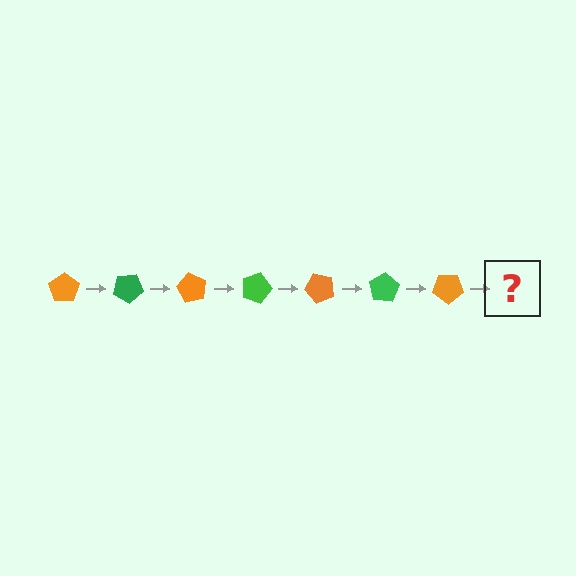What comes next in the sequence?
The next element should be a green pentagon, rotated 210 degrees from the start.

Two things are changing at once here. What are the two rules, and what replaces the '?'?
The two rules are that it rotates 30 degrees each step and the color cycles through orange and green. The '?' should be a green pentagon, rotated 210 degrees from the start.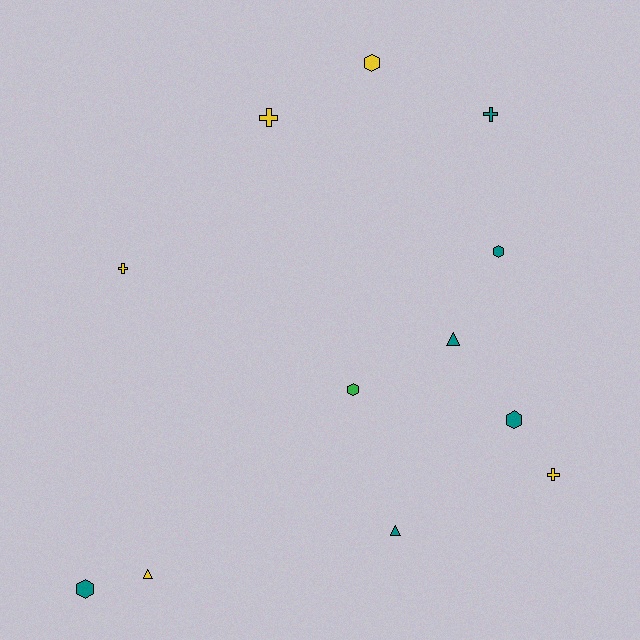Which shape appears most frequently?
Hexagon, with 5 objects.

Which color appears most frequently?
Teal, with 6 objects.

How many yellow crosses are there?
There are 3 yellow crosses.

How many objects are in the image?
There are 12 objects.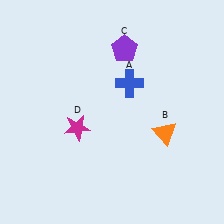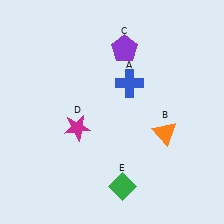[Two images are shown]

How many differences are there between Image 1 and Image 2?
There is 1 difference between the two images.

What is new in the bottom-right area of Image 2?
A green diamond (E) was added in the bottom-right area of Image 2.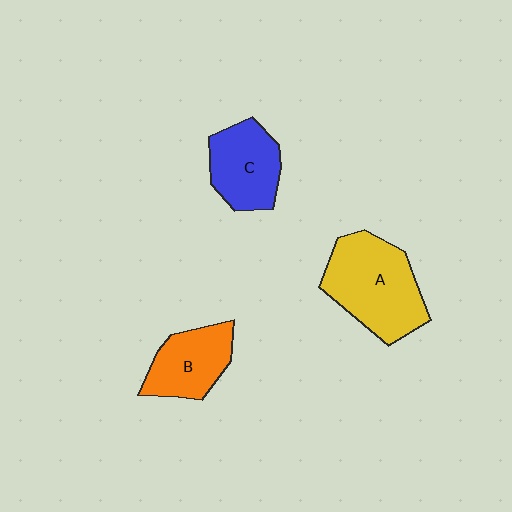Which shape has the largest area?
Shape A (yellow).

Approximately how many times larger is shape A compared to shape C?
Approximately 1.5 times.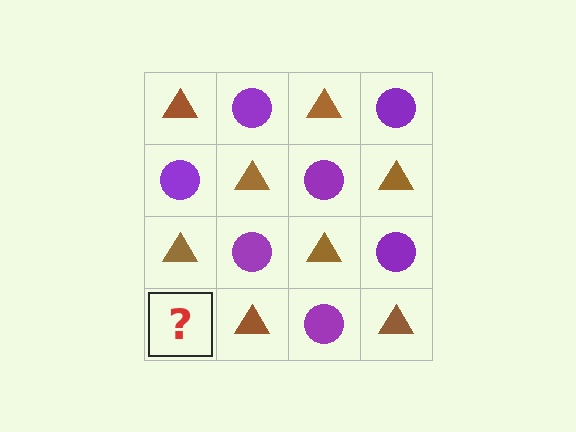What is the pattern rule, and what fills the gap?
The rule is that it alternates brown triangle and purple circle in a checkerboard pattern. The gap should be filled with a purple circle.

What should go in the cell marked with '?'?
The missing cell should contain a purple circle.